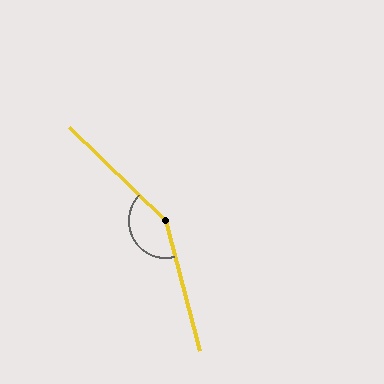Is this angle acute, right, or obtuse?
It is obtuse.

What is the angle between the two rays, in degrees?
Approximately 149 degrees.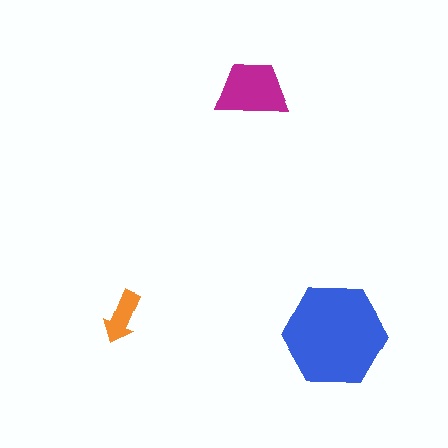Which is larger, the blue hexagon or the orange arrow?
The blue hexagon.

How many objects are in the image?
There are 3 objects in the image.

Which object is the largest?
The blue hexagon.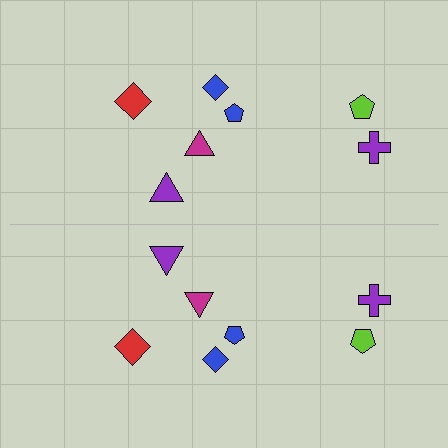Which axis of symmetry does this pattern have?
The pattern has a horizontal axis of symmetry running through the center of the image.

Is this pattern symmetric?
Yes, this pattern has bilateral (reflection) symmetry.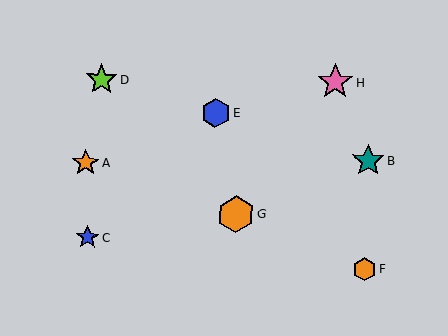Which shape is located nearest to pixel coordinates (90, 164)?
The orange star (labeled A) at (86, 163) is nearest to that location.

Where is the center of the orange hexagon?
The center of the orange hexagon is at (236, 214).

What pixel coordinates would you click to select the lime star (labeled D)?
Click at (102, 79) to select the lime star D.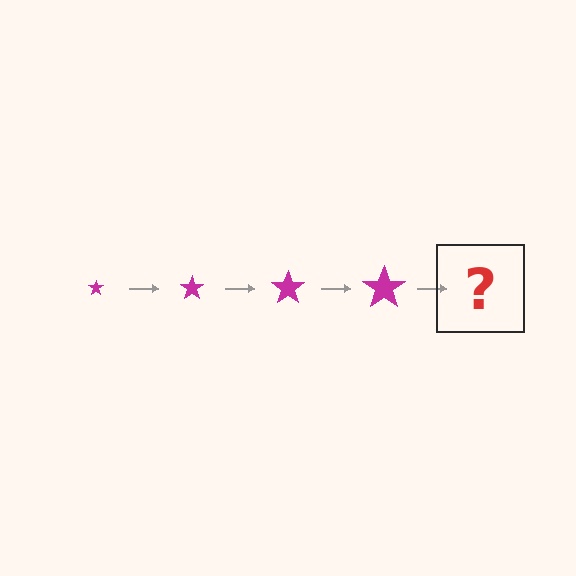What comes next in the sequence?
The next element should be a magenta star, larger than the previous one.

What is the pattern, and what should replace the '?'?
The pattern is that the star gets progressively larger each step. The '?' should be a magenta star, larger than the previous one.